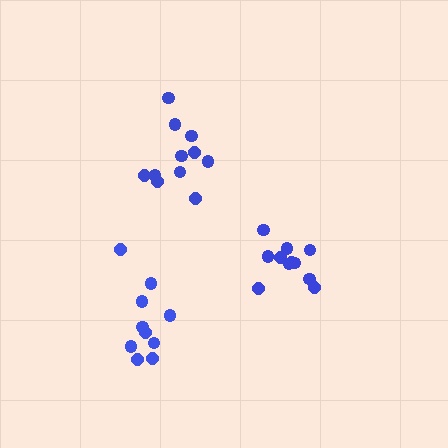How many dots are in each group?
Group 1: 10 dots, Group 2: 11 dots, Group 3: 11 dots (32 total).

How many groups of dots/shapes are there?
There are 3 groups.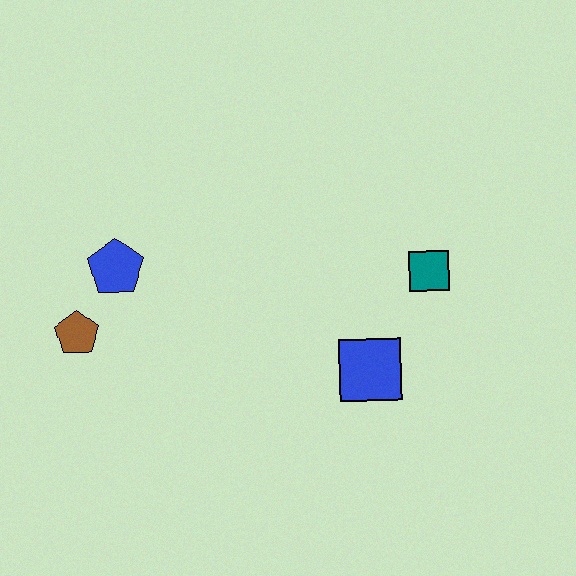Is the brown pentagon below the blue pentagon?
Yes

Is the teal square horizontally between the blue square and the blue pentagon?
No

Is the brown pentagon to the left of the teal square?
Yes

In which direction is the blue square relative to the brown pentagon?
The blue square is to the right of the brown pentagon.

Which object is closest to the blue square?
The teal square is closest to the blue square.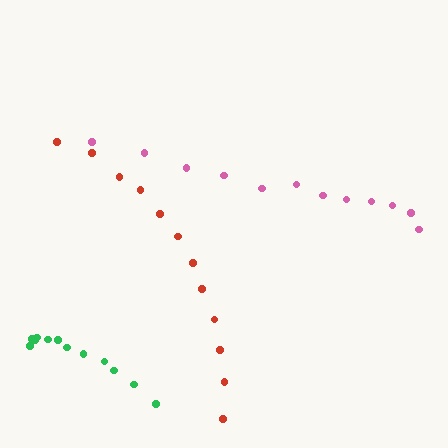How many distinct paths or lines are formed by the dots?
There are 3 distinct paths.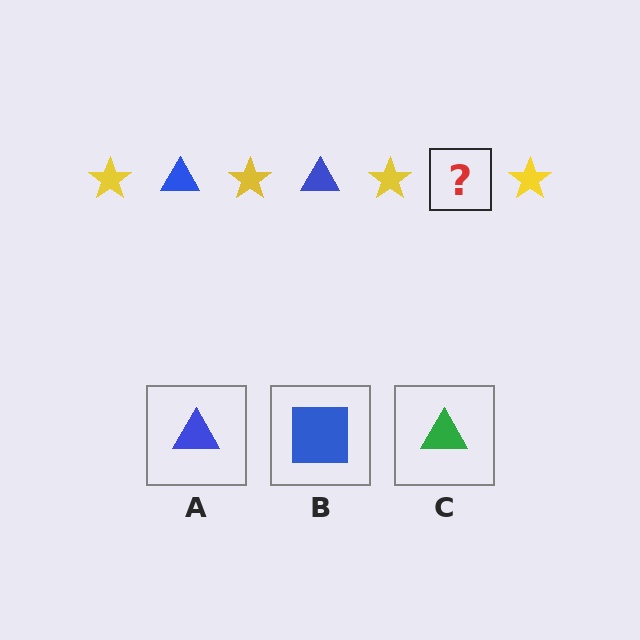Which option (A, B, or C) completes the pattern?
A.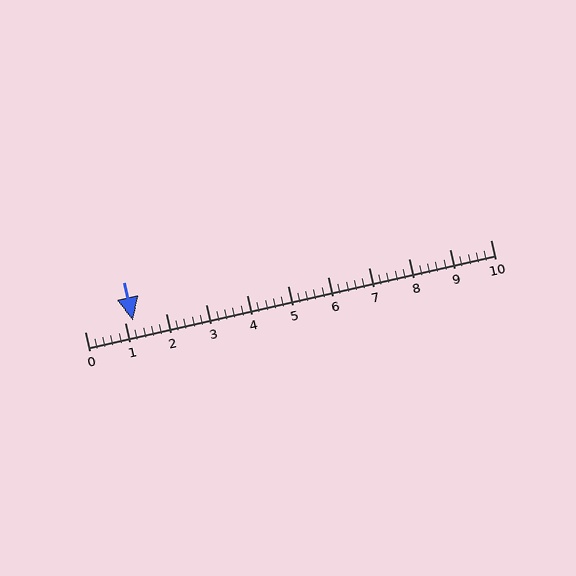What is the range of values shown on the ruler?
The ruler shows values from 0 to 10.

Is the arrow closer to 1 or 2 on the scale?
The arrow is closer to 1.